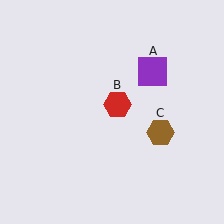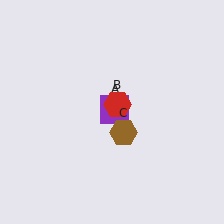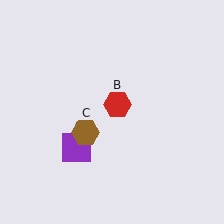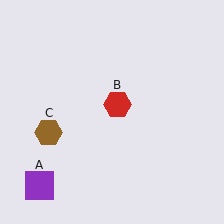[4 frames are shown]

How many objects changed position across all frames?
2 objects changed position: purple square (object A), brown hexagon (object C).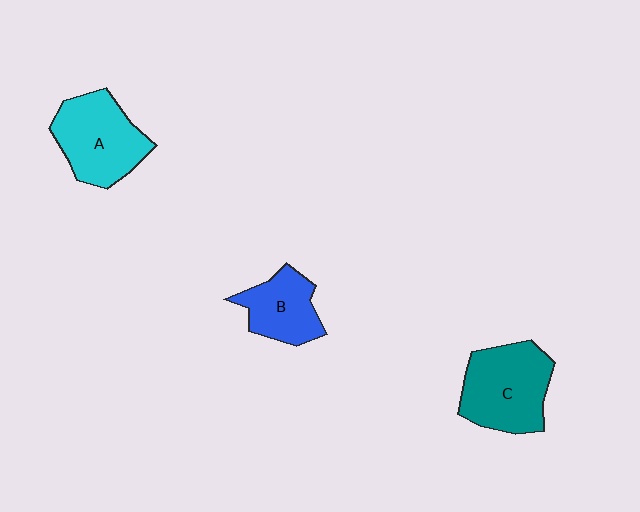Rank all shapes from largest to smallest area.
From largest to smallest: C (teal), A (cyan), B (blue).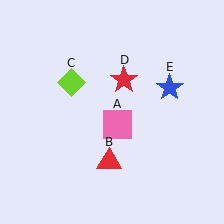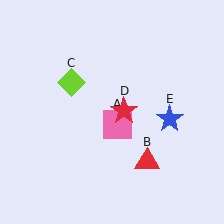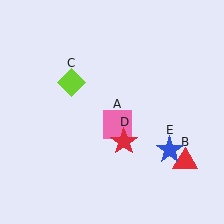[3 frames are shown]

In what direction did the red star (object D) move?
The red star (object D) moved down.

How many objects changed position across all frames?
3 objects changed position: red triangle (object B), red star (object D), blue star (object E).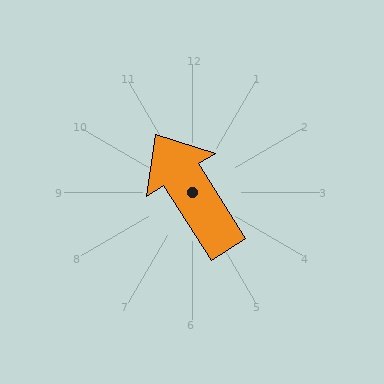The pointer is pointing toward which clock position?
Roughly 11 o'clock.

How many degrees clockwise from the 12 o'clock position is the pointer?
Approximately 328 degrees.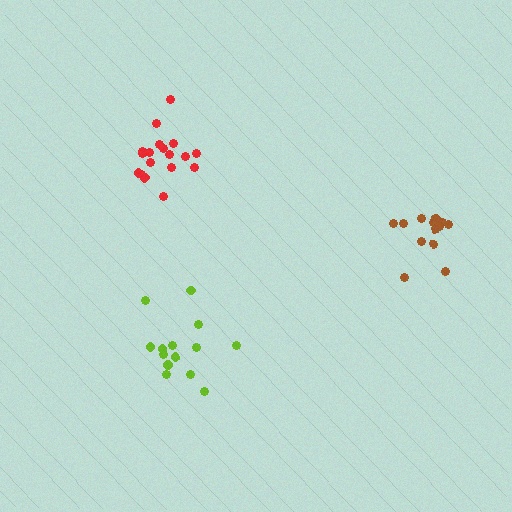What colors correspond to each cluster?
The clusters are colored: brown, lime, red.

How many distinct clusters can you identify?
There are 3 distinct clusters.